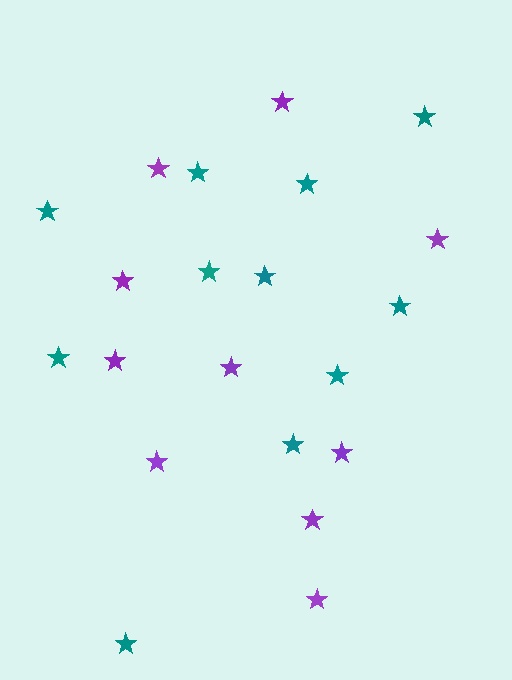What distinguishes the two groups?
There are 2 groups: one group of purple stars (10) and one group of teal stars (11).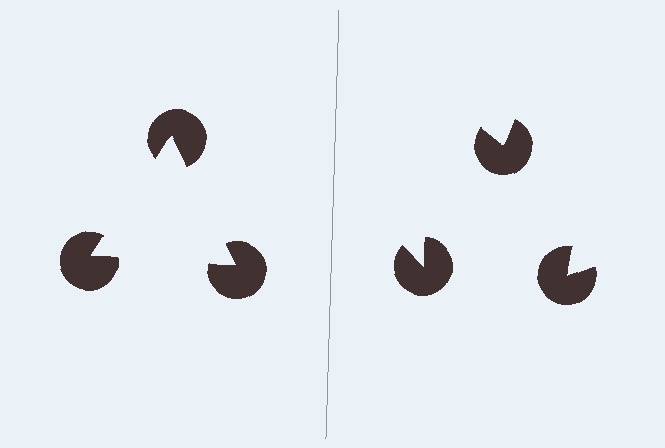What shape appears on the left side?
An illusory triangle.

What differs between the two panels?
The pac-man discs are positioned identically on both sides; only the wedge orientations differ. On the left they align to a triangle; on the right they are misaligned.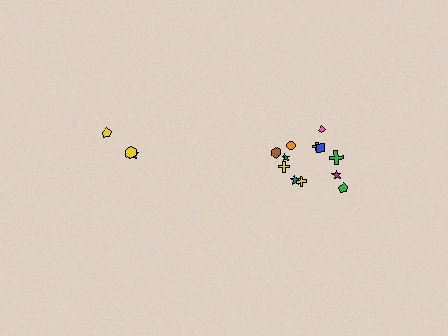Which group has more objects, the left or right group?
The right group.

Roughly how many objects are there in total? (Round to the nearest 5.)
Roughly 15 objects in total.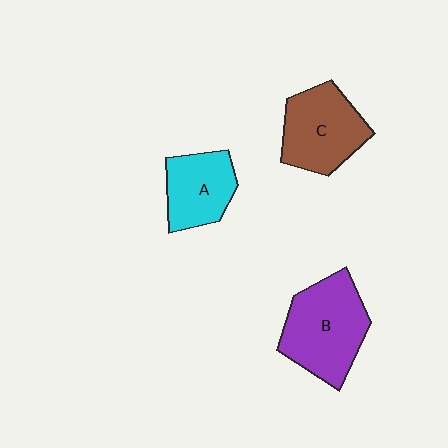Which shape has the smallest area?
Shape A (cyan).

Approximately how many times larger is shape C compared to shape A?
Approximately 1.3 times.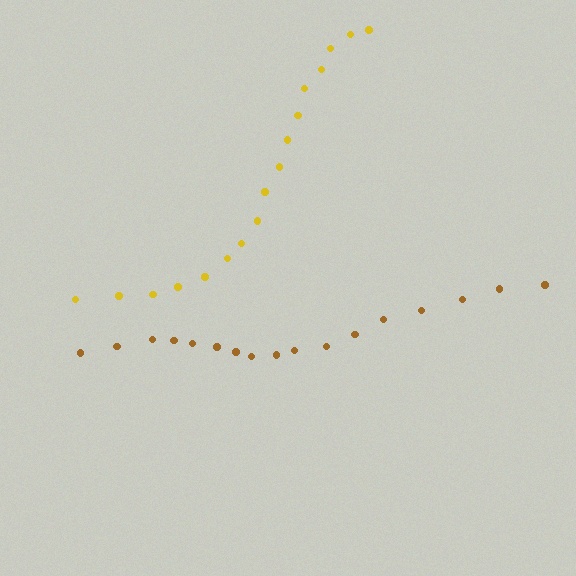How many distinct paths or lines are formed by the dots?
There are 2 distinct paths.